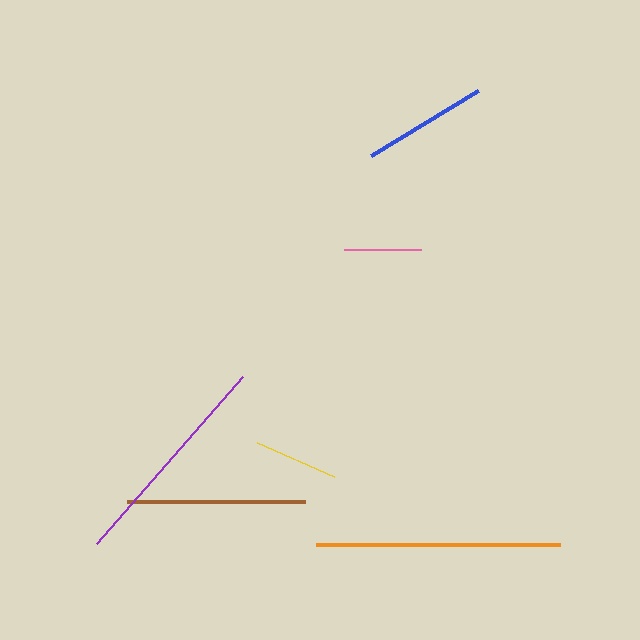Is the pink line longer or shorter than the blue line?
The blue line is longer than the pink line.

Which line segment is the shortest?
The pink line is the shortest at approximately 76 pixels.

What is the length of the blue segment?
The blue segment is approximately 126 pixels long.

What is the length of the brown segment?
The brown segment is approximately 178 pixels long.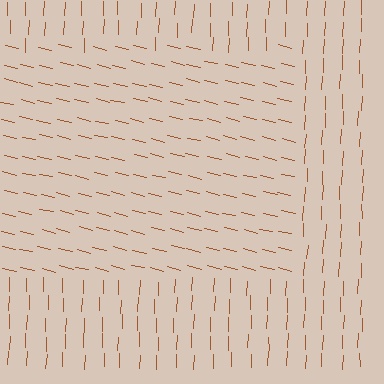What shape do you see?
I see a rectangle.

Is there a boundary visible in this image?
Yes, there is a texture boundary formed by a change in line orientation.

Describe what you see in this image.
The image is filled with small brown line segments. A rectangle region in the image has lines oriented differently from the surrounding lines, creating a visible texture boundary.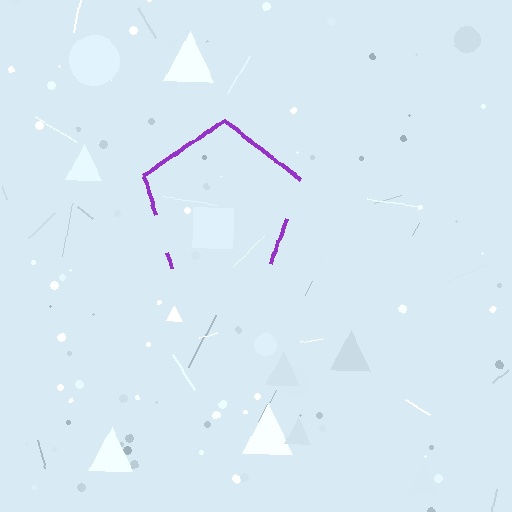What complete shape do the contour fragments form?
The contour fragments form a pentagon.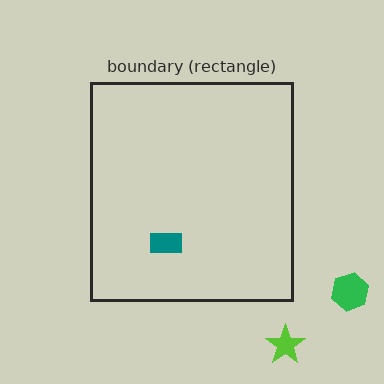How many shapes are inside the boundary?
1 inside, 2 outside.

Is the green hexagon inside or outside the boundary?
Outside.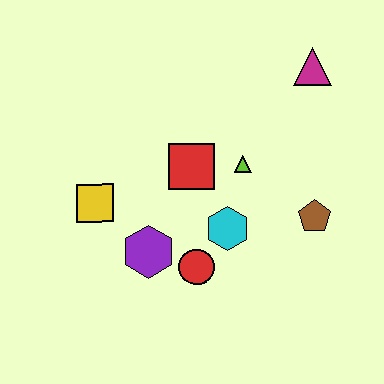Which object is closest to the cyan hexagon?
The red circle is closest to the cyan hexagon.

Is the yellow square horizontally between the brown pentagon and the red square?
No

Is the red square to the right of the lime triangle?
No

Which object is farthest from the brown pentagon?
The yellow square is farthest from the brown pentagon.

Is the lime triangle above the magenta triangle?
No